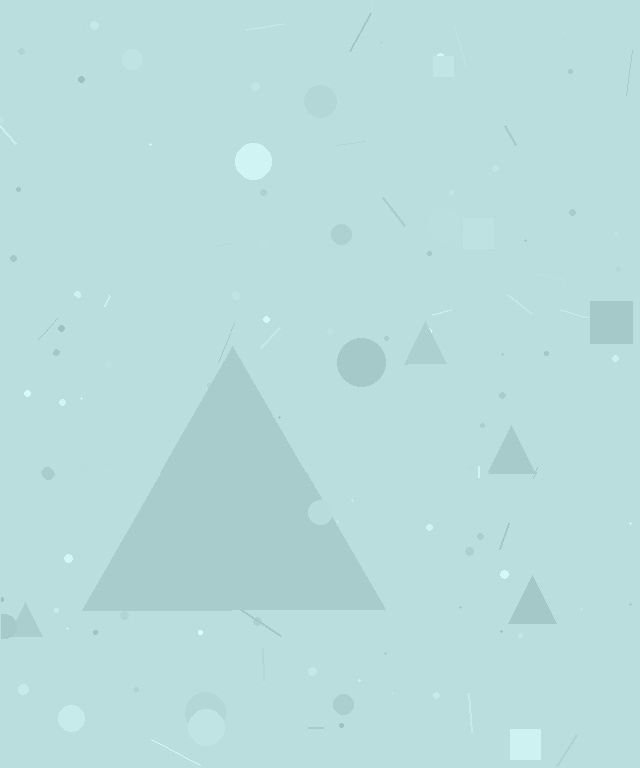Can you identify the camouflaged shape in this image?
The camouflaged shape is a triangle.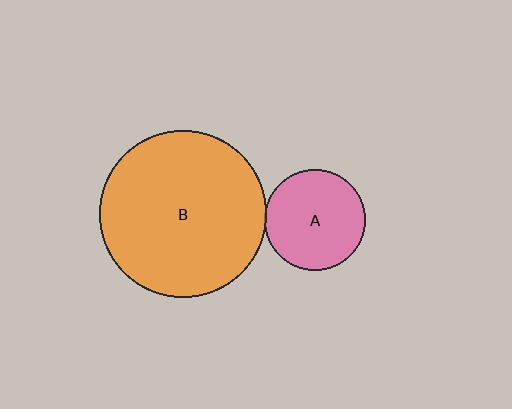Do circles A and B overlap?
Yes.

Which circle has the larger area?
Circle B (orange).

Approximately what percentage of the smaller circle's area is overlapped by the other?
Approximately 5%.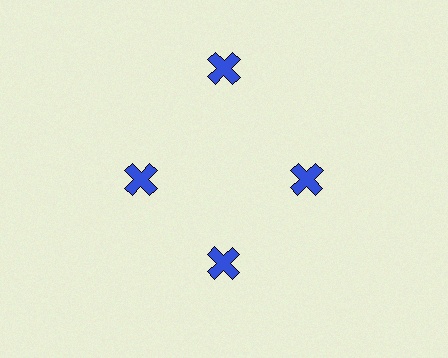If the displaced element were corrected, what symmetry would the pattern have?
It would have 4-fold rotational symmetry — the pattern would map onto itself every 90 degrees.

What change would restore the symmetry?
The symmetry would be restored by moving it inward, back onto the ring so that all 4 crosses sit at equal angles and equal distance from the center.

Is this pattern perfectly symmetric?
No. The 4 blue crosses are arranged in a ring, but one element near the 12 o'clock position is pushed outward from the center, breaking the 4-fold rotational symmetry.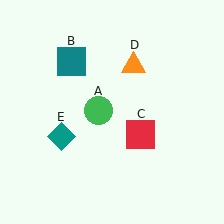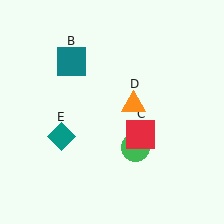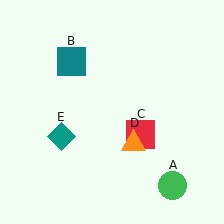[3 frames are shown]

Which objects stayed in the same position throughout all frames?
Teal square (object B) and red square (object C) and teal diamond (object E) remained stationary.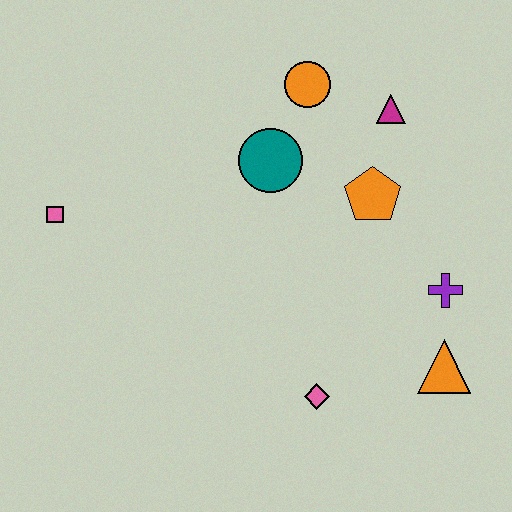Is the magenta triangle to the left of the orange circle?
No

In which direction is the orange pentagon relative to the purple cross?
The orange pentagon is above the purple cross.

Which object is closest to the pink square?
The teal circle is closest to the pink square.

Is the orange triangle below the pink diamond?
No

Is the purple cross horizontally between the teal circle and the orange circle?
No